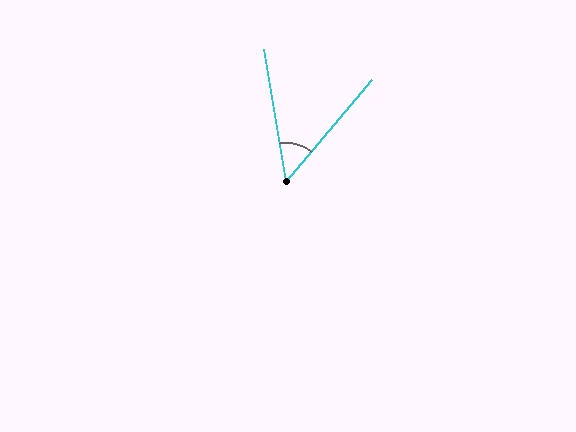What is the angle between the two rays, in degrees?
Approximately 50 degrees.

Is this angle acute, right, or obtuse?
It is acute.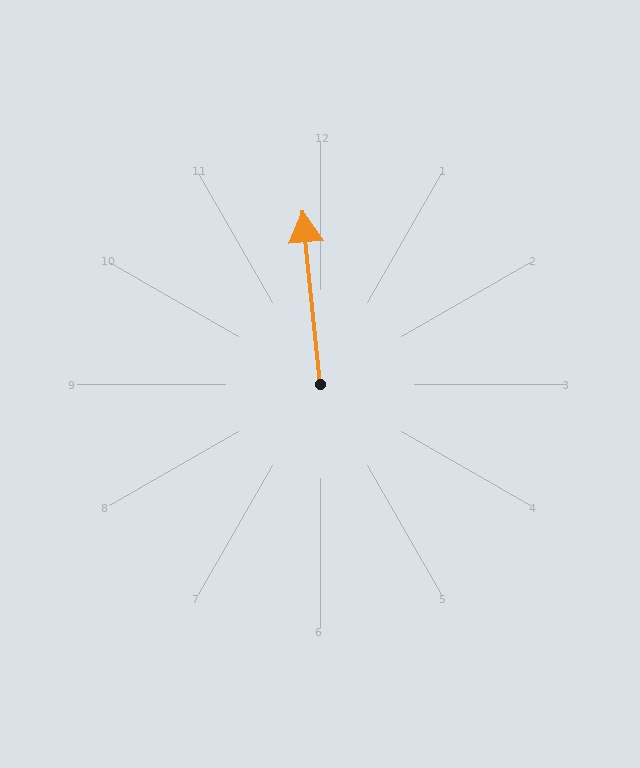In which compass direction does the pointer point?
North.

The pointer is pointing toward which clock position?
Roughly 12 o'clock.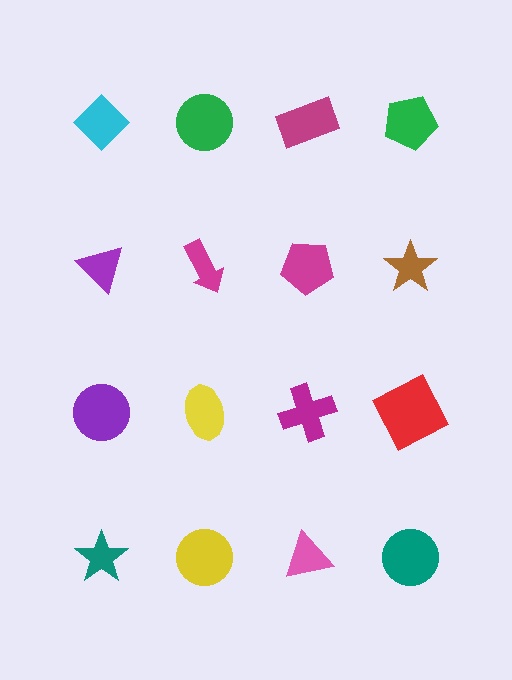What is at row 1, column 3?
A magenta rectangle.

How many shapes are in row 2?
4 shapes.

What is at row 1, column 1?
A cyan diamond.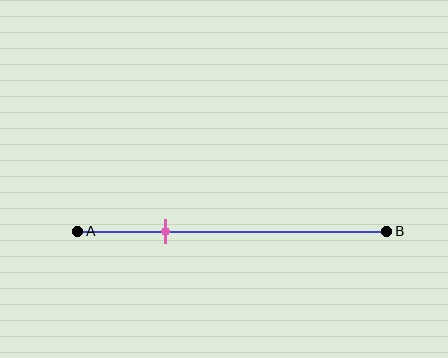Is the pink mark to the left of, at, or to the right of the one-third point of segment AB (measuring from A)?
The pink mark is to the left of the one-third point of segment AB.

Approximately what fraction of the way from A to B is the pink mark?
The pink mark is approximately 30% of the way from A to B.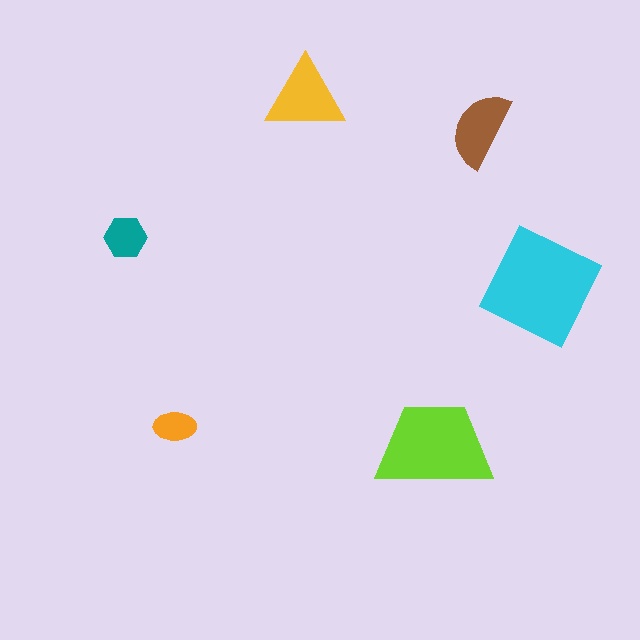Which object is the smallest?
The orange ellipse.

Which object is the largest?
The cyan square.